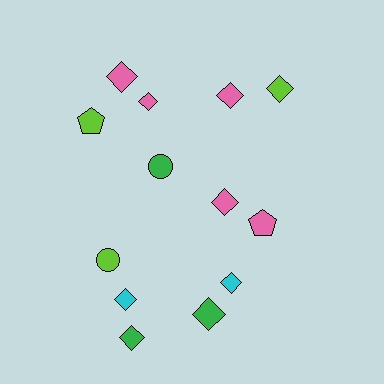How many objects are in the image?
There are 13 objects.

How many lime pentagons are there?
There is 1 lime pentagon.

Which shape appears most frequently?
Diamond, with 9 objects.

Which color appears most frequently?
Pink, with 5 objects.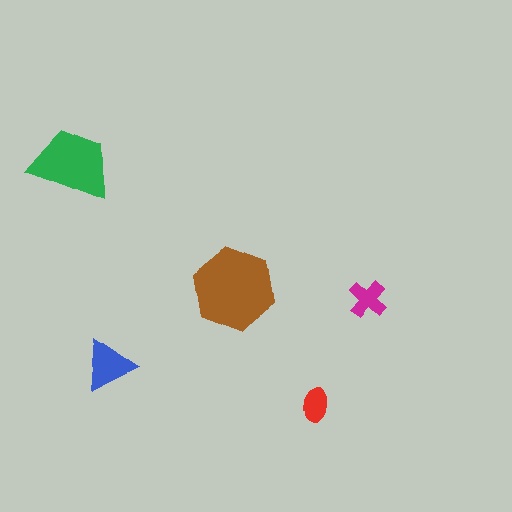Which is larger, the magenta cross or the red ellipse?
The magenta cross.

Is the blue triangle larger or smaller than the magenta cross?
Larger.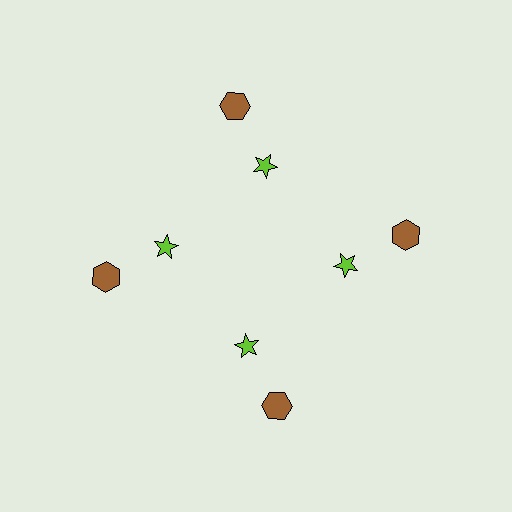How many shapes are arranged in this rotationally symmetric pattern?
There are 8 shapes, arranged in 4 groups of 2.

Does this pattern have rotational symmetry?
Yes, this pattern has 4-fold rotational symmetry. It looks the same after rotating 90 degrees around the center.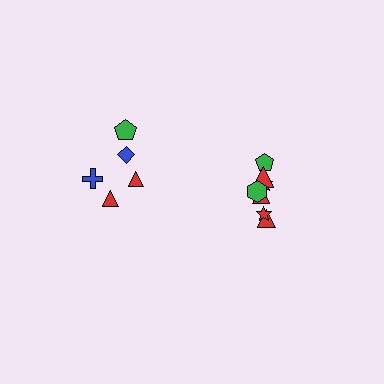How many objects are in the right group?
There are 7 objects.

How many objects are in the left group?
There are 5 objects.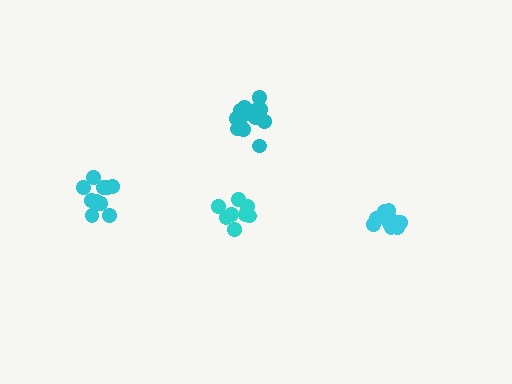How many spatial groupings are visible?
There are 4 spatial groupings.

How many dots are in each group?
Group 1: 11 dots, Group 2: 8 dots, Group 3: 10 dots, Group 4: 14 dots (43 total).